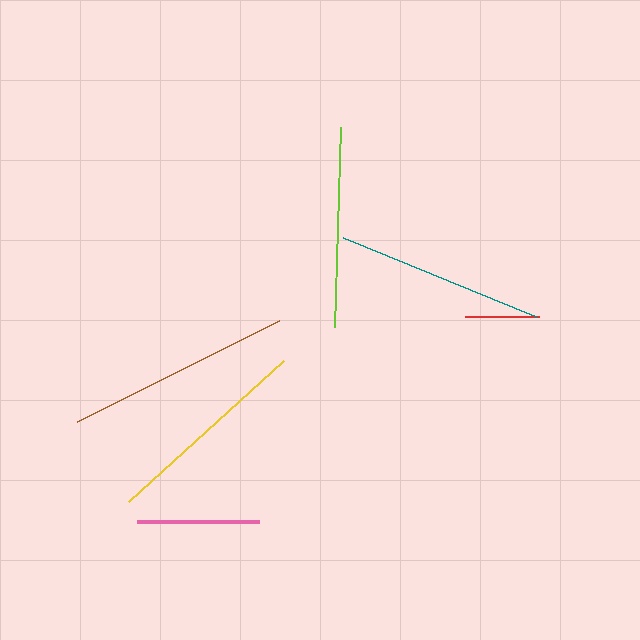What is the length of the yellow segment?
The yellow segment is approximately 210 pixels long.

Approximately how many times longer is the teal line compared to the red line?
The teal line is approximately 2.8 times the length of the red line.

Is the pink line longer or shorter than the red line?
The pink line is longer than the red line.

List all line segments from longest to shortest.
From longest to shortest: brown, yellow, teal, lime, pink, red.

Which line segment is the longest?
The brown line is the longest at approximately 225 pixels.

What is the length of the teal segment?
The teal segment is approximately 208 pixels long.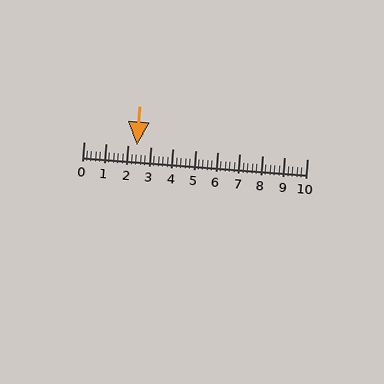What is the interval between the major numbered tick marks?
The major tick marks are spaced 1 units apart.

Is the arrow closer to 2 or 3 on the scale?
The arrow is closer to 2.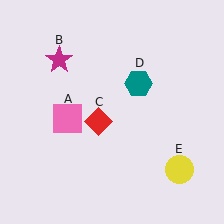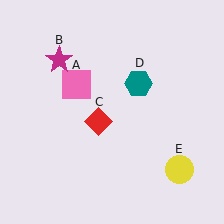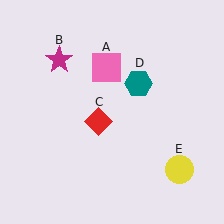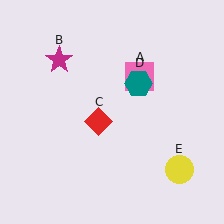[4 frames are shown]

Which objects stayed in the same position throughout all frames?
Magenta star (object B) and red diamond (object C) and teal hexagon (object D) and yellow circle (object E) remained stationary.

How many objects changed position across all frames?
1 object changed position: pink square (object A).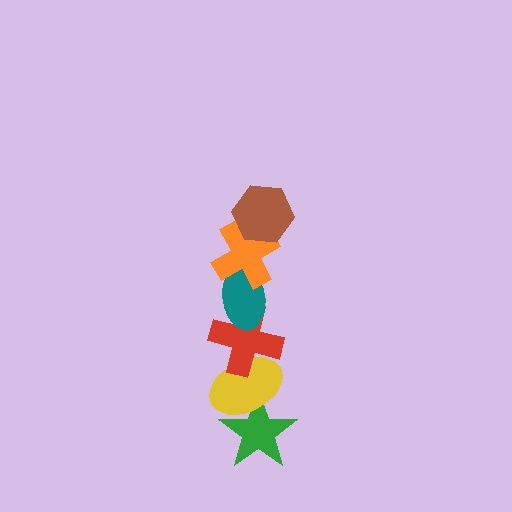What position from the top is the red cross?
The red cross is 4th from the top.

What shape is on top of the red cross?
The teal ellipse is on top of the red cross.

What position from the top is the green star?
The green star is 6th from the top.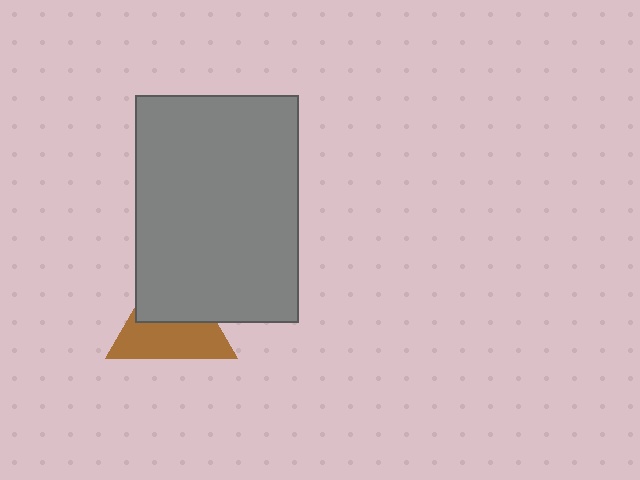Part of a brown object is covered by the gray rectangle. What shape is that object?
It is a triangle.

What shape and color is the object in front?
The object in front is a gray rectangle.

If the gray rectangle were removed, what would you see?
You would see the complete brown triangle.